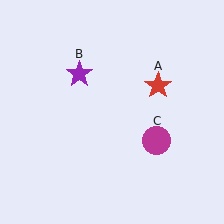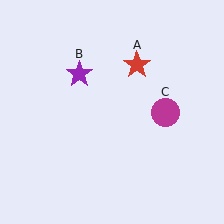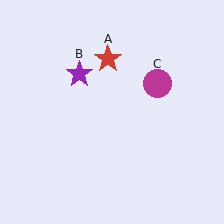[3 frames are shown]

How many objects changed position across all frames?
2 objects changed position: red star (object A), magenta circle (object C).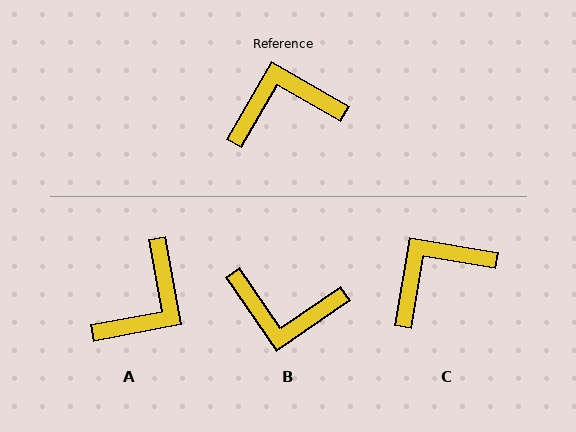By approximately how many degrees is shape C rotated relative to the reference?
Approximately 21 degrees counter-clockwise.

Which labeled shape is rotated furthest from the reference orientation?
B, about 155 degrees away.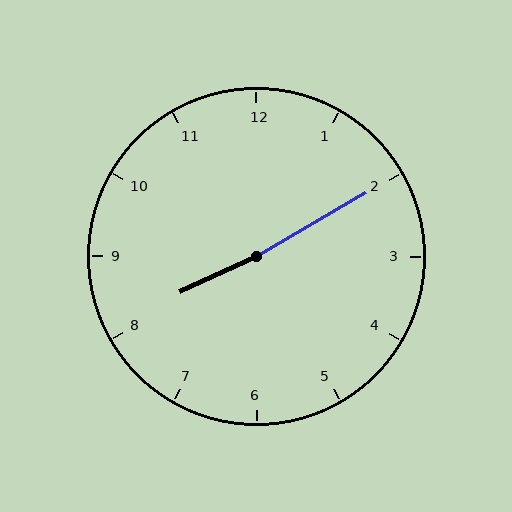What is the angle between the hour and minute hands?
Approximately 175 degrees.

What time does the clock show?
8:10.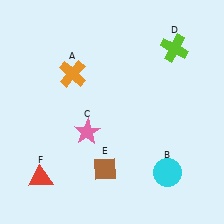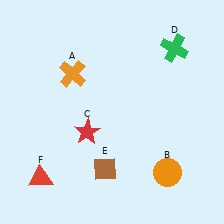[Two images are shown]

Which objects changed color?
B changed from cyan to orange. C changed from pink to red. D changed from lime to green.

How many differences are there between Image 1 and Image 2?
There are 3 differences between the two images.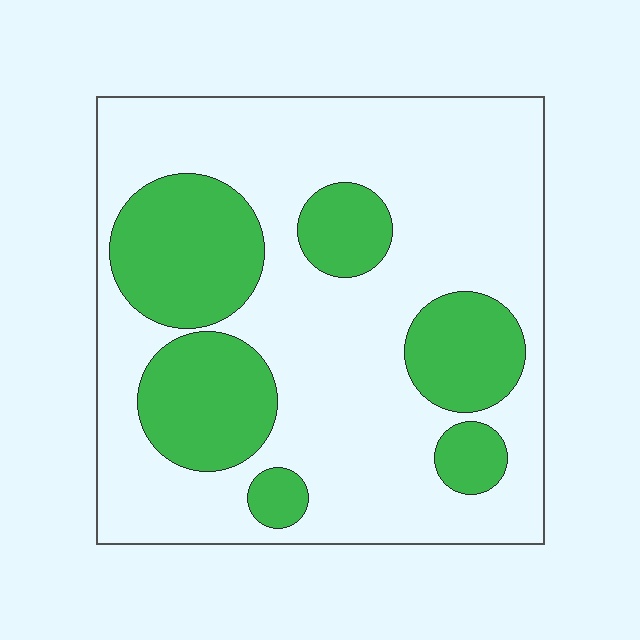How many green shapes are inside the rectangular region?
6.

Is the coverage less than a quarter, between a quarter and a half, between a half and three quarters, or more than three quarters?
Between a quarter and a half.